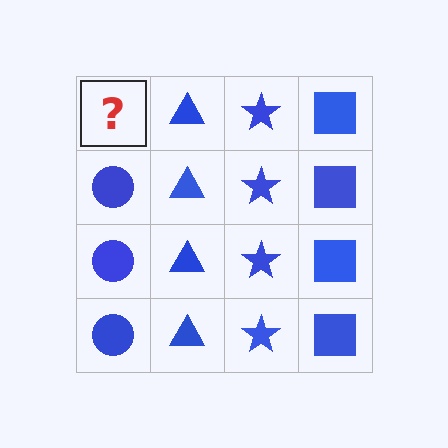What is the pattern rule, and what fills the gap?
The rule is that each column has a consistent shape. The gap should be filled with a blue circle.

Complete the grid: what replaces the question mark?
The question mark should be replaced with a blue circle.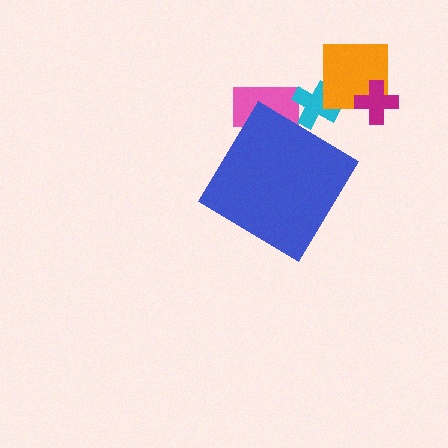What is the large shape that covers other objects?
A blue diamond.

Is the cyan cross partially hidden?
Yes, the cyan cross is partially hidden behind the blue diamond.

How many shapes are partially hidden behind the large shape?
2 shapes are partially hidden.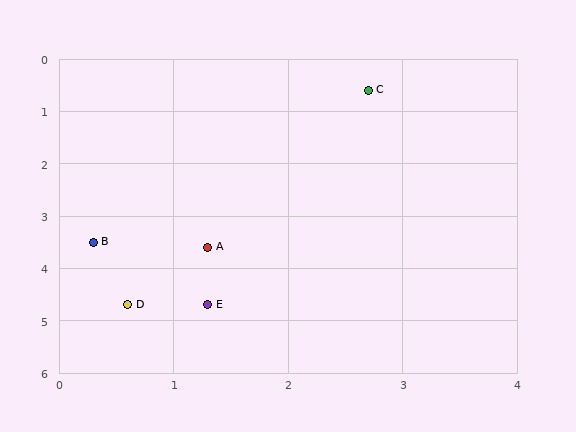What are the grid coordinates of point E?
Point E is at approximately (1.3, 4.7).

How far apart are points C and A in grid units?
Points C and A are about 3.3 grid units apart.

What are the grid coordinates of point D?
Point D is at approximately (0.6, 4.7).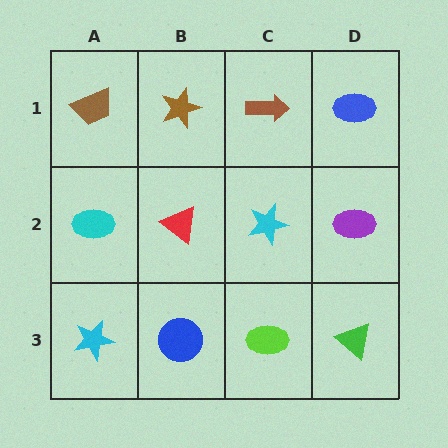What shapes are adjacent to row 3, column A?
A cyan ellipse (row 2, column A), a blue circle (row 3, column B).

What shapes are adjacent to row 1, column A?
A cyan ellipse (row 2, column A), a brown star (row 1, column B).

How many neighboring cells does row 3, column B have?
3.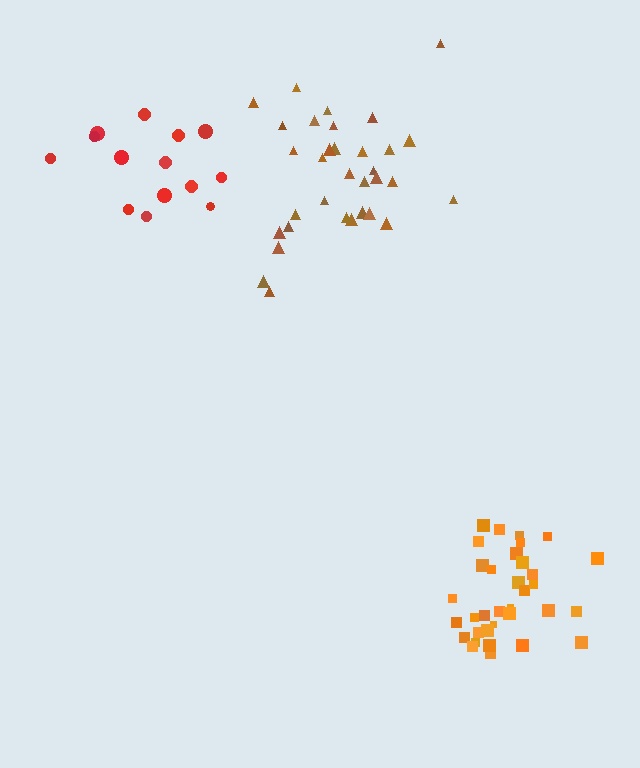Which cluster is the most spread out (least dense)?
Brown.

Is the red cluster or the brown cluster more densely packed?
Red.